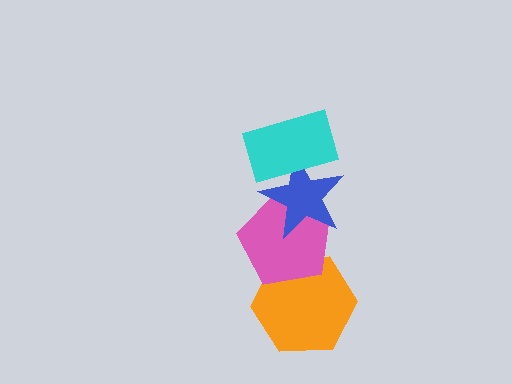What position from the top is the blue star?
The blue star is 2nd from the top.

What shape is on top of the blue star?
The cyan rectangle is on top of the blue star.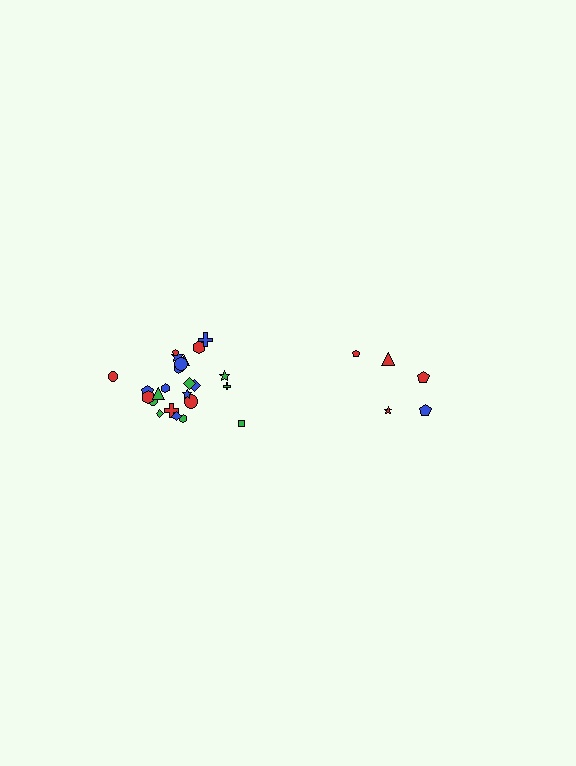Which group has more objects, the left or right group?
The left group.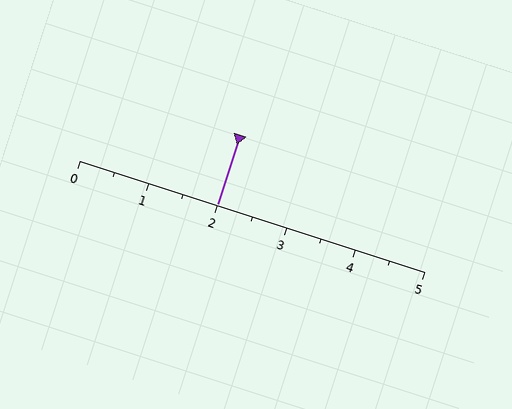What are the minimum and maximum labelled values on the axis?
The axis runs from 0 to 5.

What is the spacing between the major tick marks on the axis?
The major ticks are spaced 1 apart.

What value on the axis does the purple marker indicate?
The marker indicates approximately 2.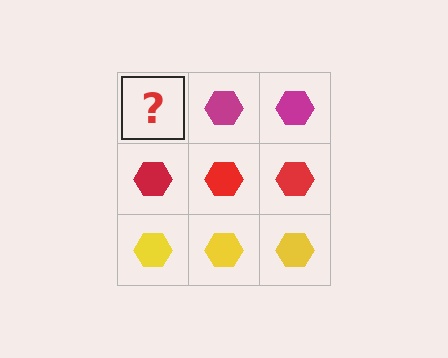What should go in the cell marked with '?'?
The missing cell should contain a magenta hexagon.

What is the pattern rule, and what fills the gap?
The rule is that each row has a consistent color. The gap should be filled with a magenta hexagon.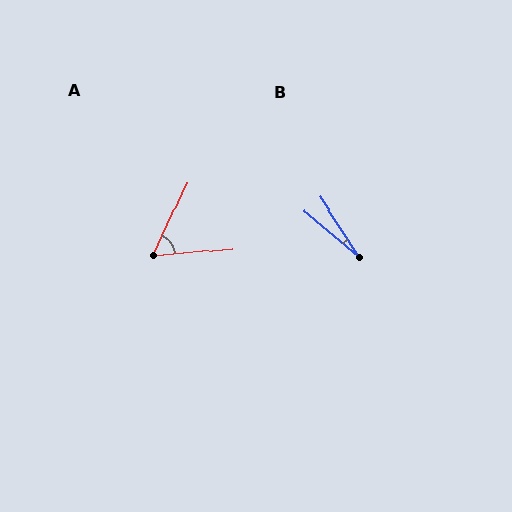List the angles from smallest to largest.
B (16°), A (59°).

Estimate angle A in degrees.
Approximately 59 degrees.